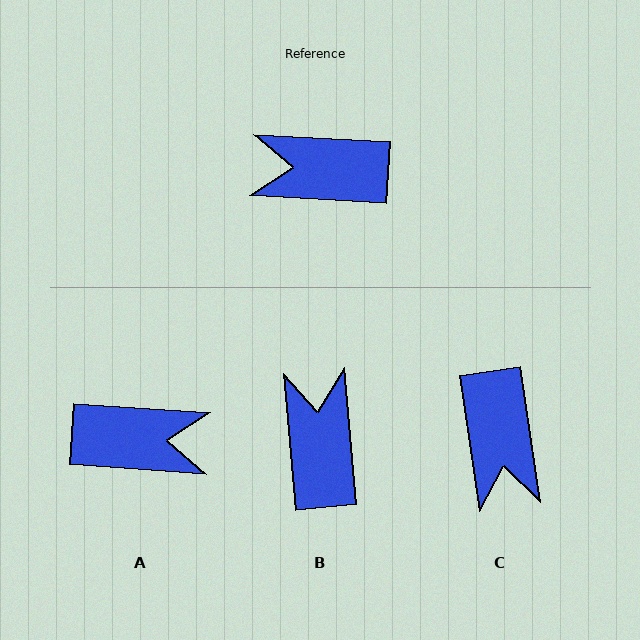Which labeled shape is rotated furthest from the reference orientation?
A, about 179 degrees away.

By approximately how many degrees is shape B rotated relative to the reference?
Approximately 82 degrees clockwise.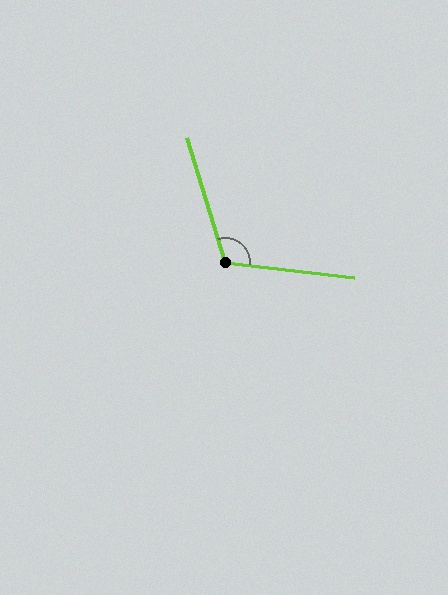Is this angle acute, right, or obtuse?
It is obtuse.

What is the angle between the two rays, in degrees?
Approximately 113 degrees.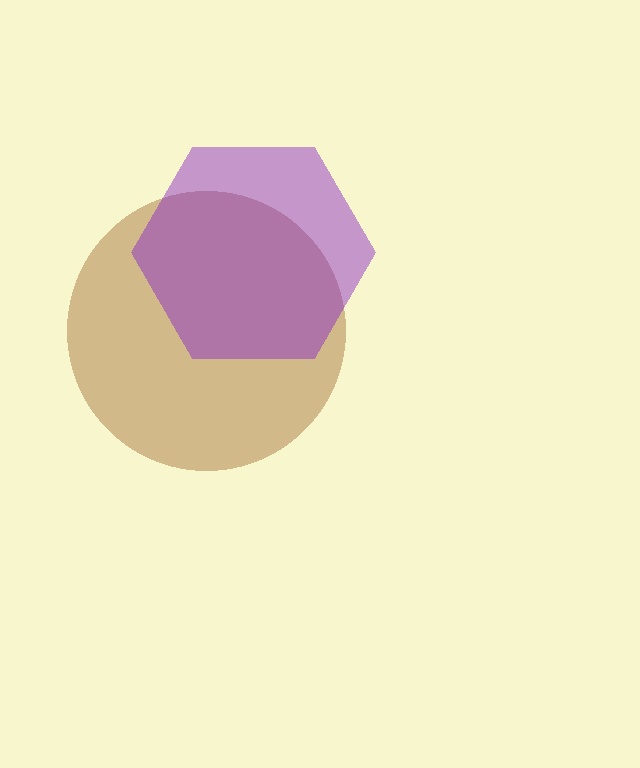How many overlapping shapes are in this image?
There are 2 overlapping shapes in the image.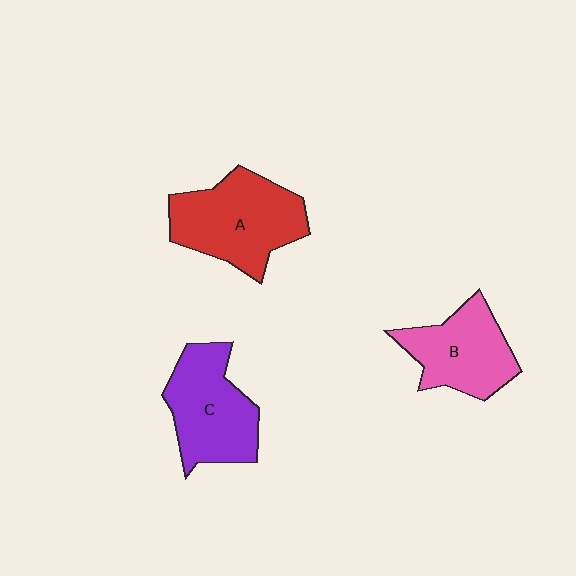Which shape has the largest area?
Shape A (red).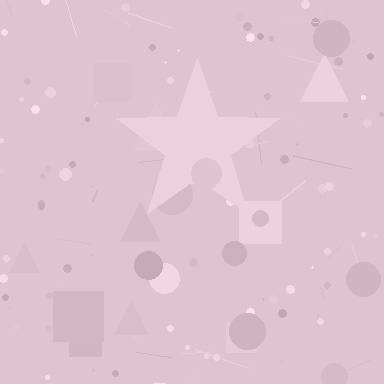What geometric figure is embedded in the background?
A star is embedded in the background.